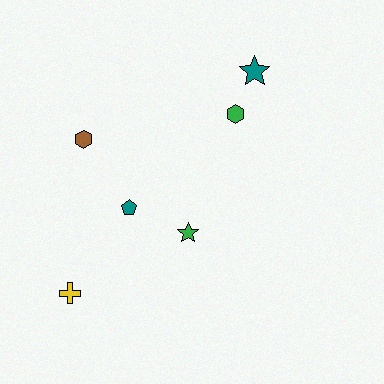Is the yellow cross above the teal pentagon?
No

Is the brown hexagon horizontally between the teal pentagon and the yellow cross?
Yes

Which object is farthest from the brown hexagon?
The teal star is farthest from the brown hexagon.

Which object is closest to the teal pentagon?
The green star is closest to the teal pentagon.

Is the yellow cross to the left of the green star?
Yes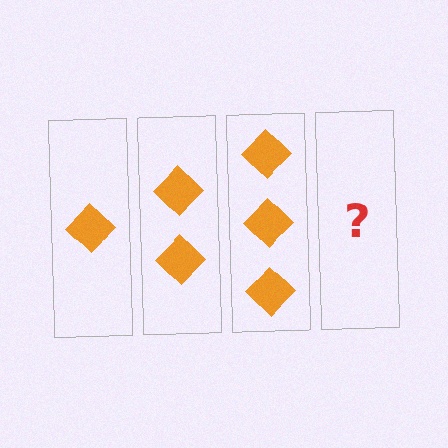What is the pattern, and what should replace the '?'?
The pattern is that each step adds one more diamond. The '?' should be 4 diamonds.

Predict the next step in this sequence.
The next step is 4 diamonds.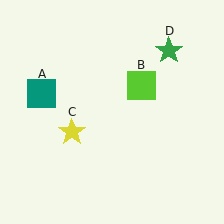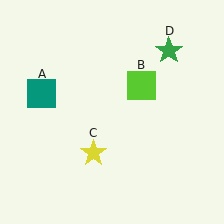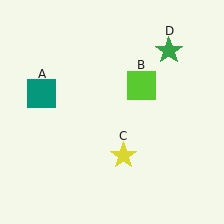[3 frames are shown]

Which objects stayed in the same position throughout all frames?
Teal square (object A) and lime square (object B) and green star (object D) remained stationary.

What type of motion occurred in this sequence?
The yellow star (object C) rotated counterclockwise around the center of the scene.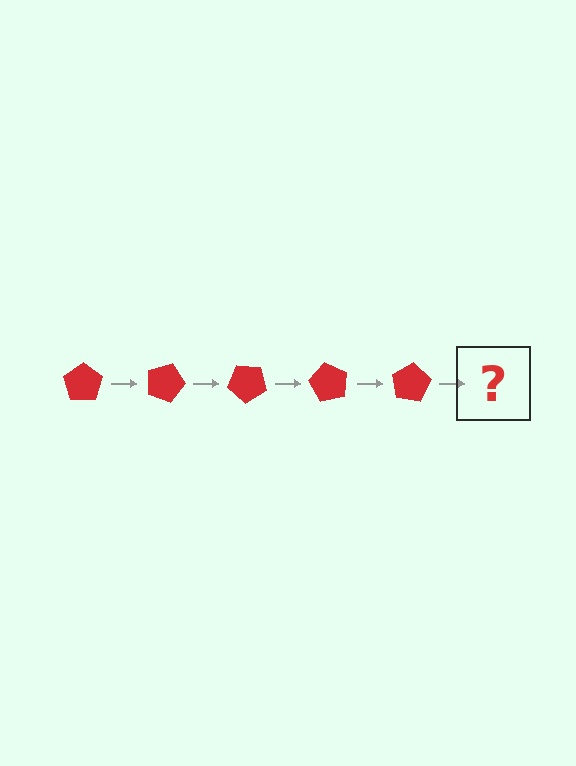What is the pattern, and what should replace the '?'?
The pattern is that the pentagon rotates 20 degrees each step. The '?' should be a red pentagon rotated 100 degrees.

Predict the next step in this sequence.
The next step is a red pentagon rotated 100 degrees.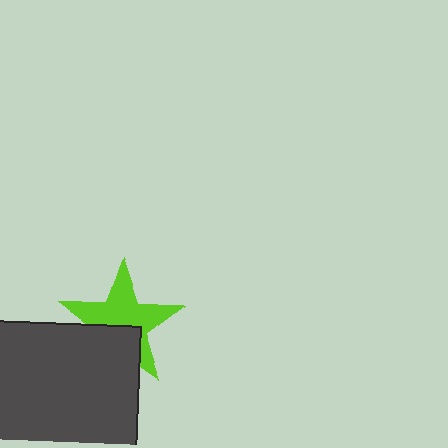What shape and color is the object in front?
The object in front is a dark gray rectangle.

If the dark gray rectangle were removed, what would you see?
You would see the complete lime star.